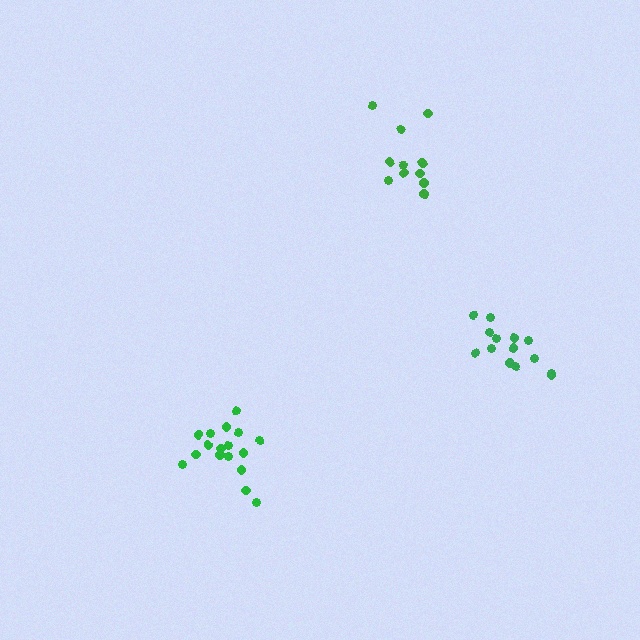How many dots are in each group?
Group 1: 17 dots, Group 2: 11 dots, Group 3: 14 dots (42 total).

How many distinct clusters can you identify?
There are 3 distinct clusters.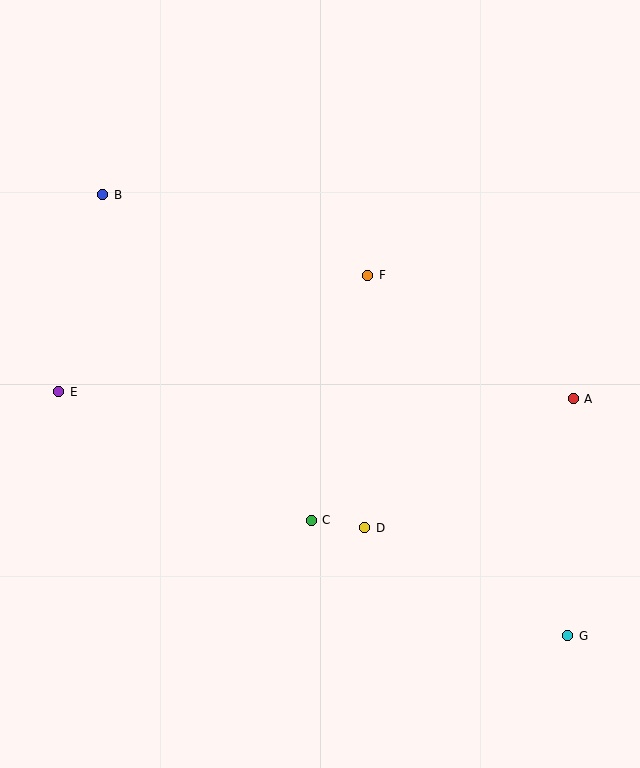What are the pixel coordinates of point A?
Point A is at (573, 399).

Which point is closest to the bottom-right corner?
Point G is closest to the bottom-right corner.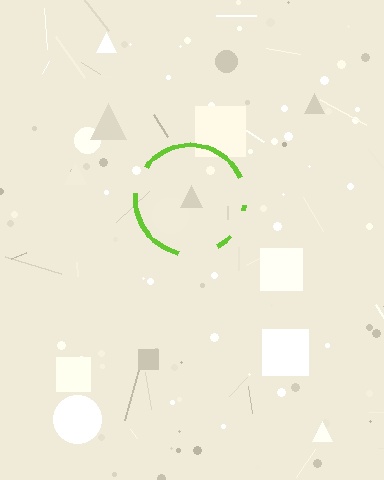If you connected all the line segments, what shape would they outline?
They would outline a circle.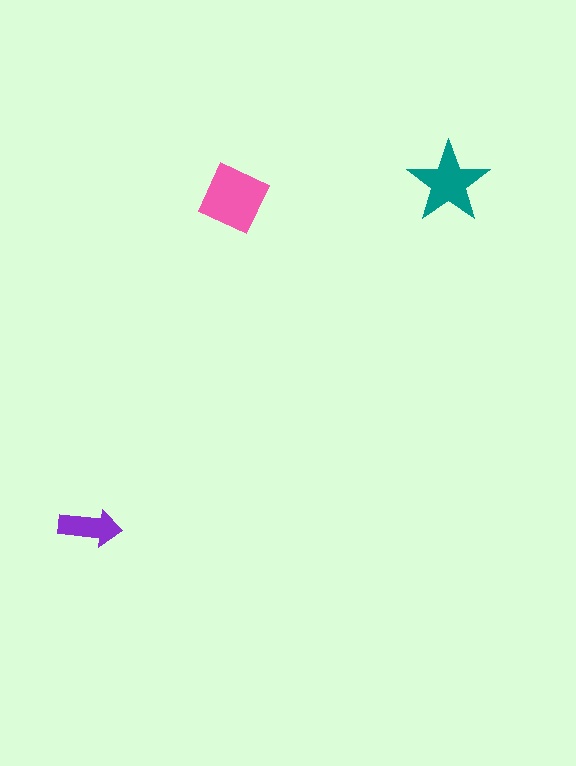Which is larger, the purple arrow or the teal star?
The teal star.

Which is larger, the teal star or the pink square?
The pink square.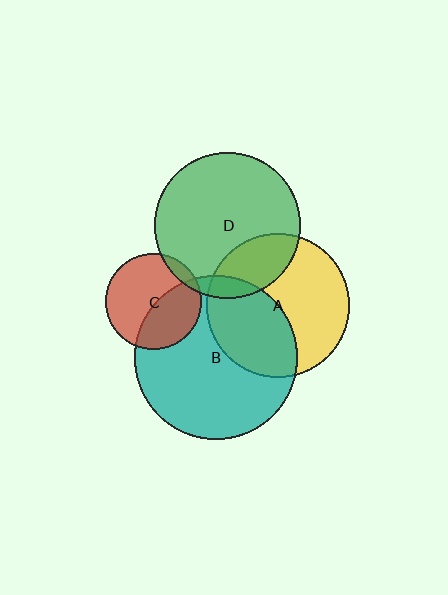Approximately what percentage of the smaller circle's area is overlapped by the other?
Approximately 10%.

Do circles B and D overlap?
Yes.